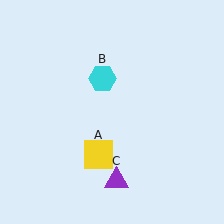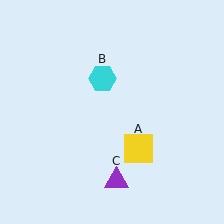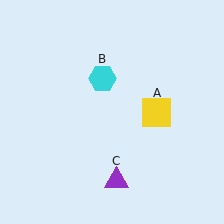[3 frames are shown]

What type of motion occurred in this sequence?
The yellow square (object A) rotated counterclockwise around the center of the scene.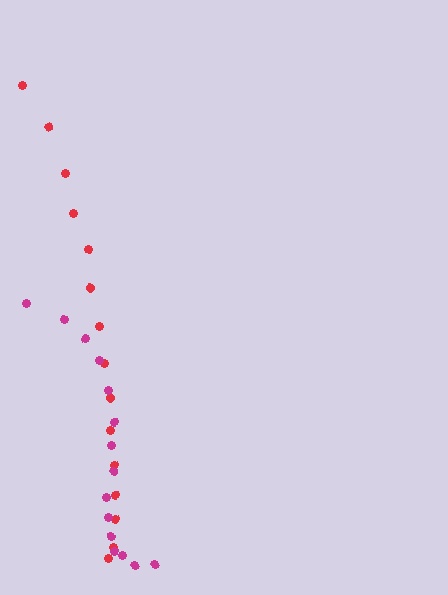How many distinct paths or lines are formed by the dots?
There are 2 distinct paths.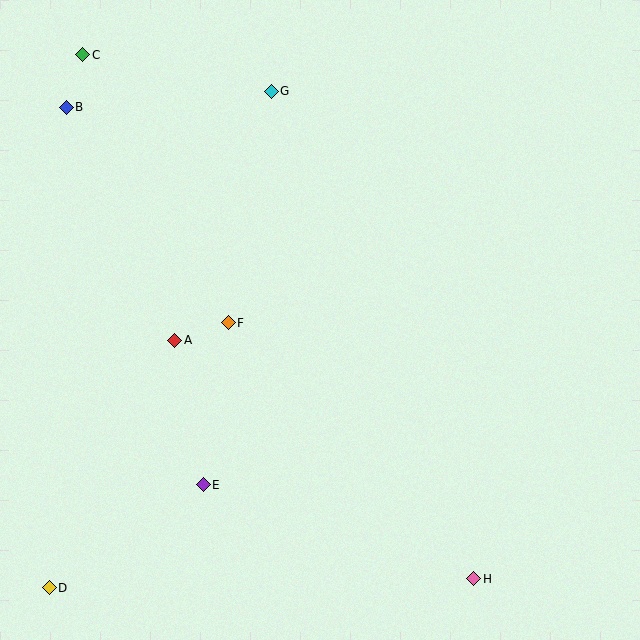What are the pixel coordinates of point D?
Point D is at (49, 588).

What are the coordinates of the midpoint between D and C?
The midpoint between D and C is at (66, 321).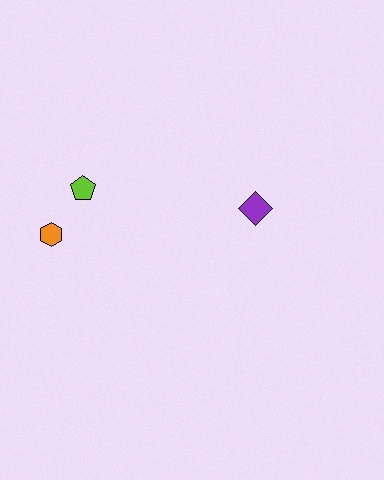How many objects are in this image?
There are 3 objects.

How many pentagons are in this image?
There is 1 pentagon.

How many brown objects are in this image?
There are no brown objects.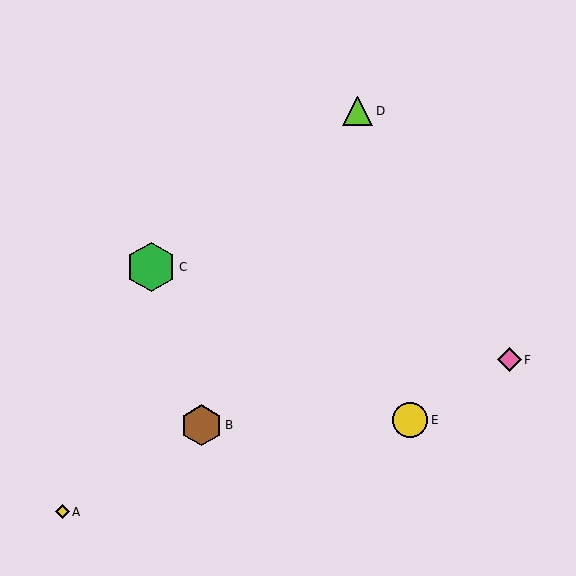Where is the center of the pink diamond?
The center of the pink diamond is at (509, 360).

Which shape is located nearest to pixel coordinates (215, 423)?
The brown hexagon (labeled B) at (201, 425) is nearest to that location.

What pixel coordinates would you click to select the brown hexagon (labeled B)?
Click at (201, 425) to select the brown hexagon B.